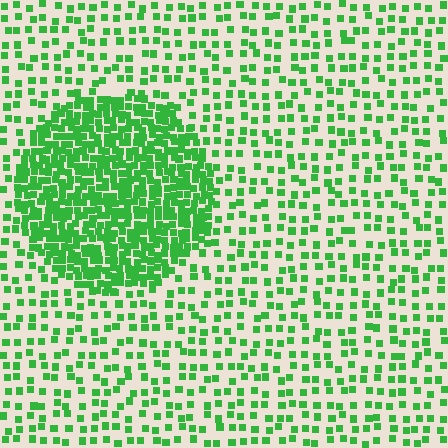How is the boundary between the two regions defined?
The boundary is defined by a change in element density (approximately 2.8x ratio). All elements are the same color, size, and shape.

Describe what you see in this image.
The image contains small green elements arranged at two different densities. A circle-shaped region is visible where the elements are more densely packed than the surrounding area.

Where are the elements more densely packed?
The elements are more densely packed inside the circle boundary.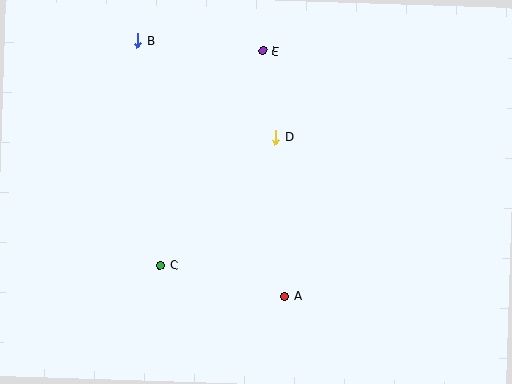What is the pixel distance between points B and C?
The distance between B and C is 226 pixels.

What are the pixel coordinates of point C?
Point C is at (160, 265).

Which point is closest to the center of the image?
Point D at (275, 137) is closest to the center.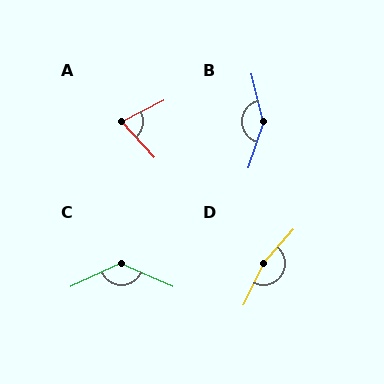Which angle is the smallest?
A, at approximately 75 degrees.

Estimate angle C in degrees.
Approximately 131 degrees.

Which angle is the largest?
D, at approximately 166 degrees.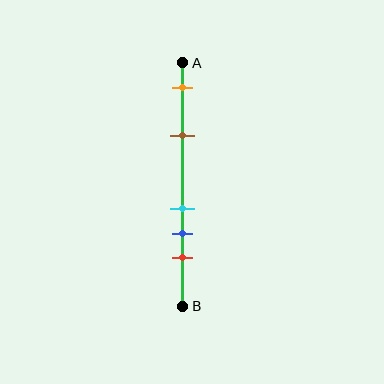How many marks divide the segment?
There are 5 marks dividing the segment.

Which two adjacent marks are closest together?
The cyan and blue marks are the closest adjacent pair.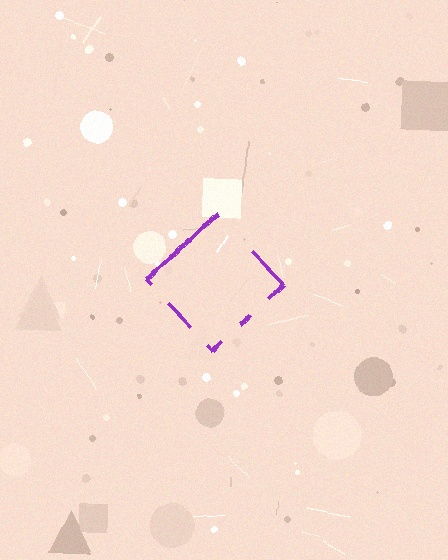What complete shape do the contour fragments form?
The contour fragments form a diamond.